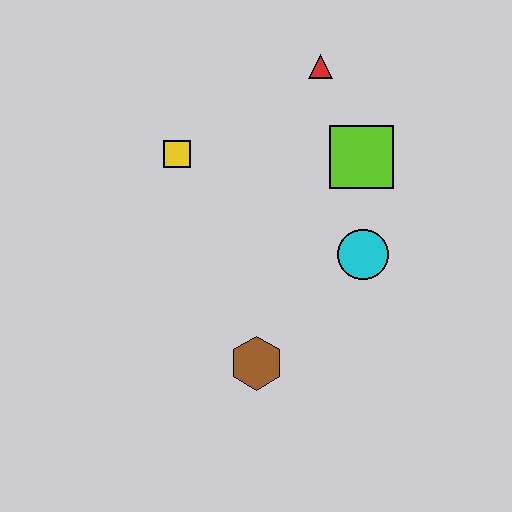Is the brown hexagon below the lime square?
Yes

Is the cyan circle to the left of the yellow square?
No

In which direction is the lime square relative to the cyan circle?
The lime square is above the cyan circle.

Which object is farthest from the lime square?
The brown hexagon is farthest from the lime square.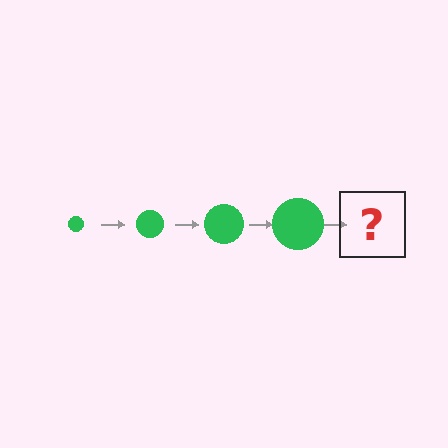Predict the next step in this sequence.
The next step is a green circle, larger than the previous one.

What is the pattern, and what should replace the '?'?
The pattern is that the circle gets progressively larger each step. The '?' should be a green circle, larger than the previous one.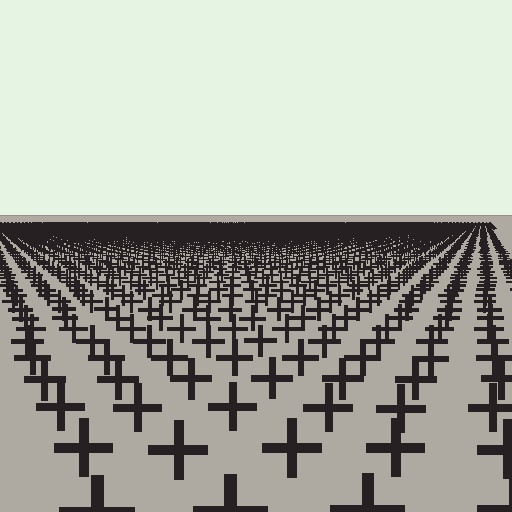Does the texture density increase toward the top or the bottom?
Density increases toward the top.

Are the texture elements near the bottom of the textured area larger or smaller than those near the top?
Larger. Near the bottom, elements are closer to the viewer and appear at a bigger on-screen size.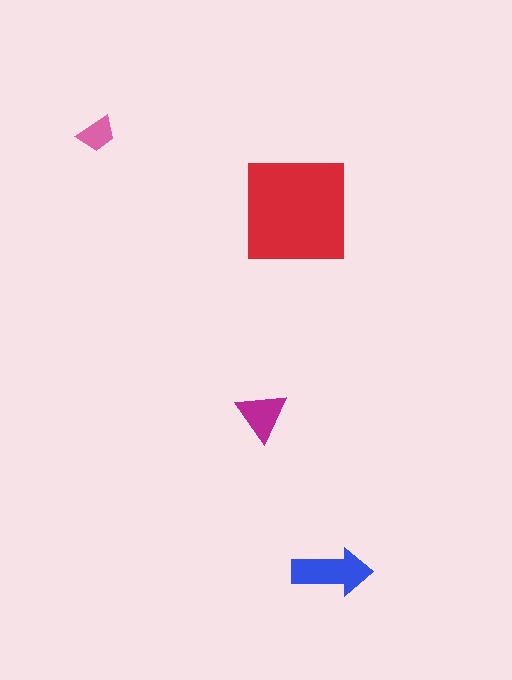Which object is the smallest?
The pink trapezoid.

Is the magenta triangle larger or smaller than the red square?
Smaller.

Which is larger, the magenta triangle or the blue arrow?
The blue arrow.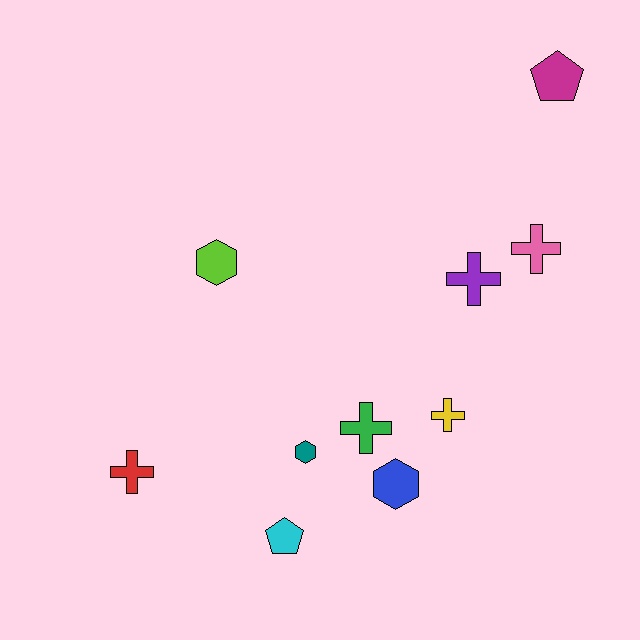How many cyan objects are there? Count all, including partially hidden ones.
There is 1 cyan object.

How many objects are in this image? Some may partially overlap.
There are 10 objects.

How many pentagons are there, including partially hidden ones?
There are 2 pentagons.